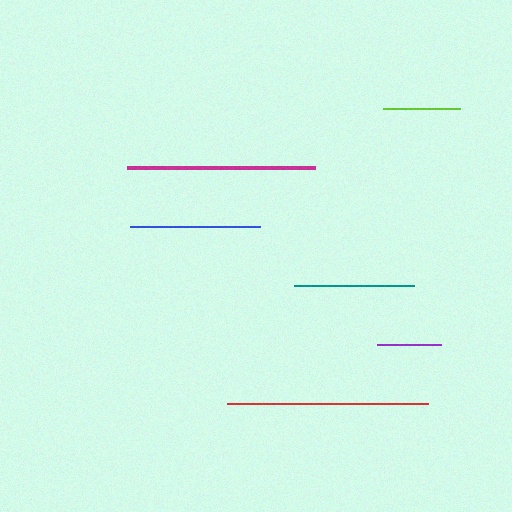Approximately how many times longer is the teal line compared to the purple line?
The teal line is approximately 1.9 times the length of the purple line.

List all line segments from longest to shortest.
From longest to shortest: red, magenta, blue, teal, lime, purple.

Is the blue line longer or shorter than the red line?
The red line is longer than the blue line.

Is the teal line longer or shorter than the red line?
The red line is longer than the teal line.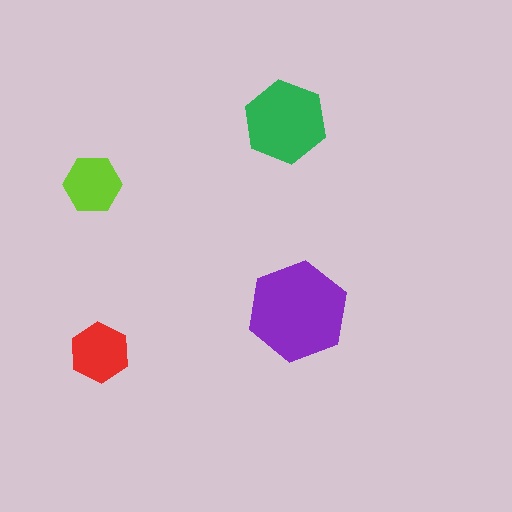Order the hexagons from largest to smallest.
the purple one, the green one, the red one, the lime one.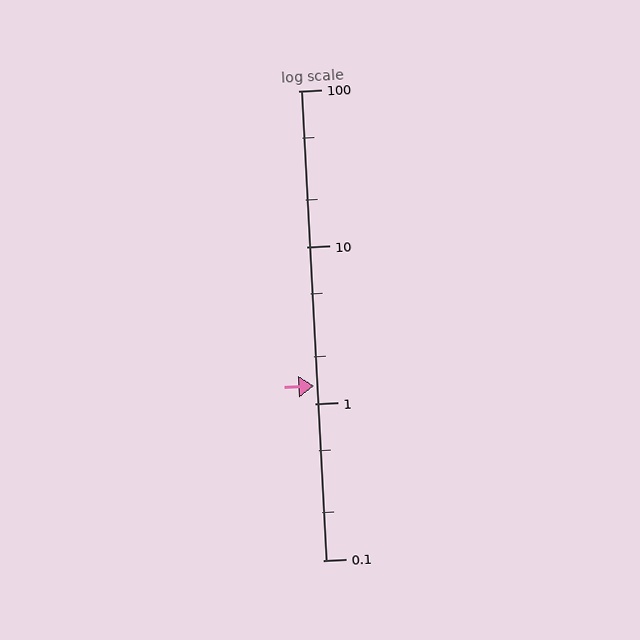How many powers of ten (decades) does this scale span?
The scale spans 3 decades, from 0.1 to 100.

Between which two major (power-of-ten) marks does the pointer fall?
The pointer is between 1 and 10.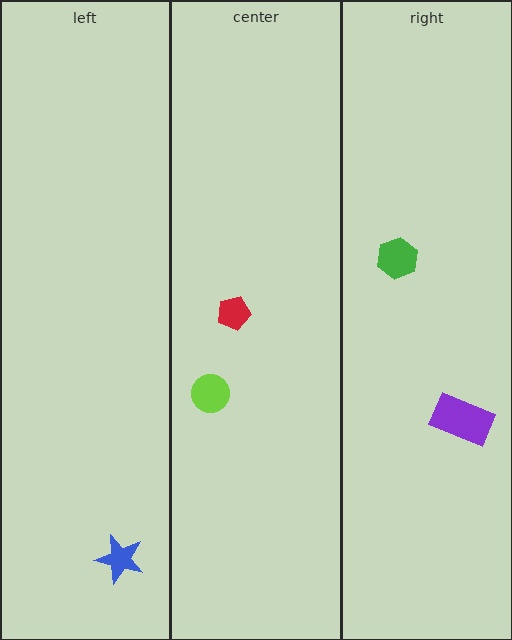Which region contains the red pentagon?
The center region.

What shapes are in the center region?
The red pentagon, the lime circle.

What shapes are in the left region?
The blue star.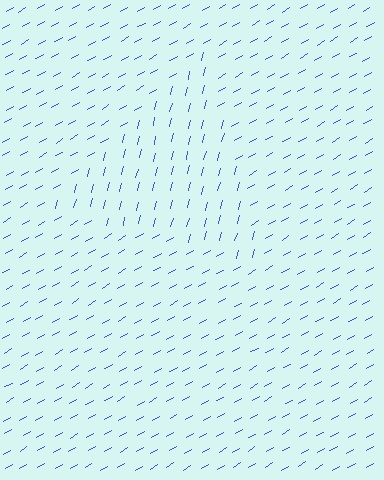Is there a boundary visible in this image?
Yes, there is a texture boundary formed by a change in line orientation.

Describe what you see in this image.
The image is filled with small blue line segments. A triangle region in the image has lines oriented differently from the surrounding lines, creating a visible texture boundary.